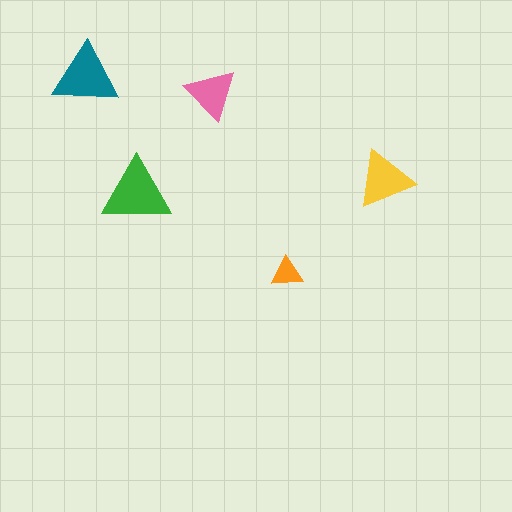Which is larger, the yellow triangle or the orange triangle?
The yellow one.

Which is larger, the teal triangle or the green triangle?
The green one.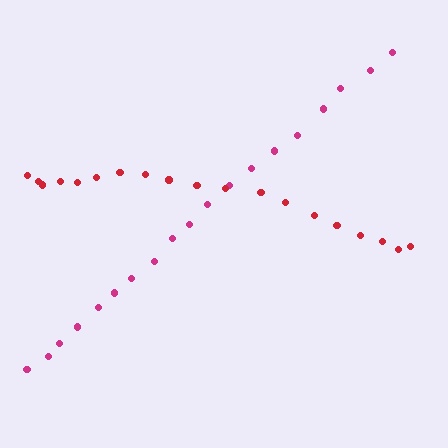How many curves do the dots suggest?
There are 2 distinct paths.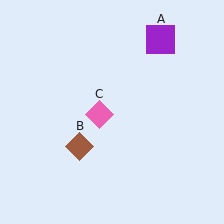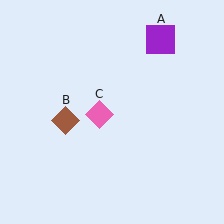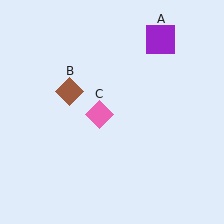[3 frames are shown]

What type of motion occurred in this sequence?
The brown diamond (object B) rotated clockwise around the center of the scene.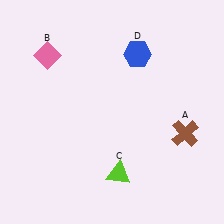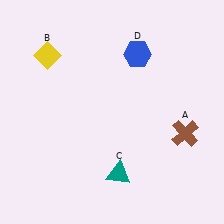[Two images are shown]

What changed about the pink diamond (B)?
In Image 1, B is pink. In Image 2, it changed to yellow.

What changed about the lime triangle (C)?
In Image 1, C is lime. In Image 2, it changed to teal.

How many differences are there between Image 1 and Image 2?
There are 2 differences between the two images.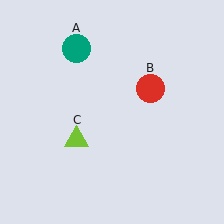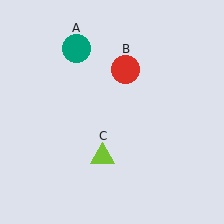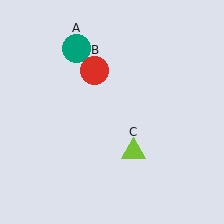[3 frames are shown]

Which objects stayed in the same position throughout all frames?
Teal circle (object A) remained stationary.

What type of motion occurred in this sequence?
The red circle (object B), lime triangle (object C) rotated counterclockwise around the center of the scene.